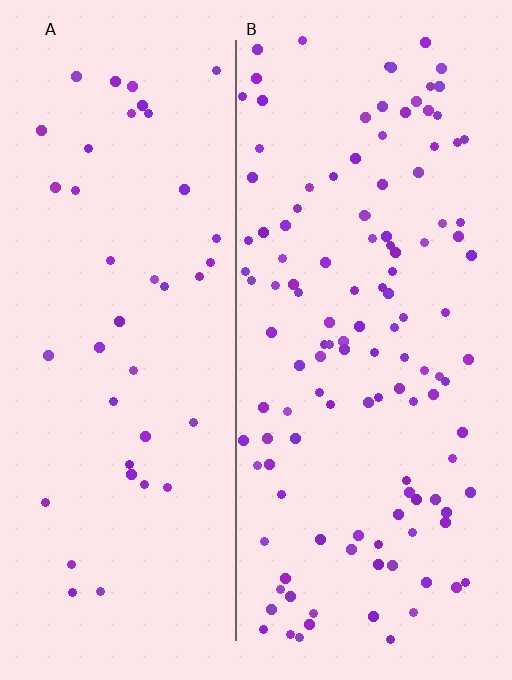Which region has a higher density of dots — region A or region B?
B (the right).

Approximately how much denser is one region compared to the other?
Approximately 3.0× — region B over region A.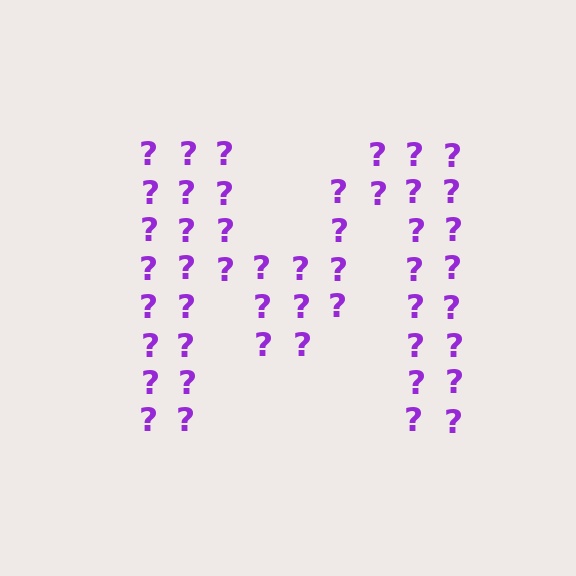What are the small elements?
The small elements are question marks.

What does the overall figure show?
The overall figure shows the letter M.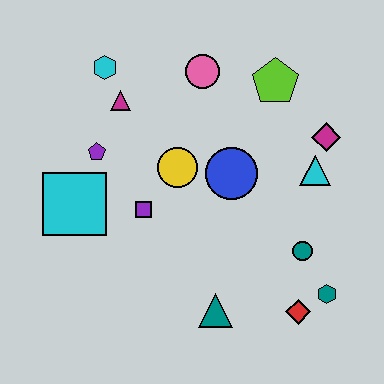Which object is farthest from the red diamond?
The cyan hexagon is farthest from the red diamond.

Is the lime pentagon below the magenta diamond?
No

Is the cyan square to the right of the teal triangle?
No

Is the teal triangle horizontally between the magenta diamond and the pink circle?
Yes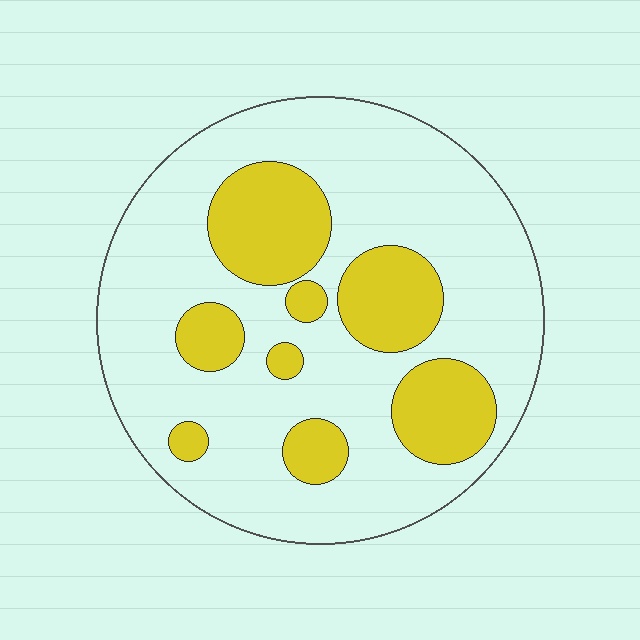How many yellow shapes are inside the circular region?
8.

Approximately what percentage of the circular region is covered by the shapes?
Approximately 25%.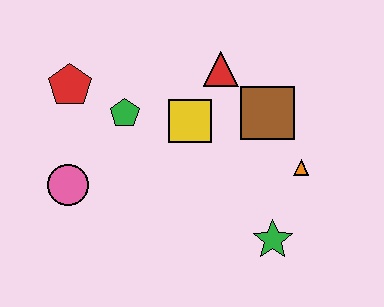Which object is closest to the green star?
The orange triangle is closest to the green star.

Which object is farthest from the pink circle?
The orange triangle is farthest from the pink circle.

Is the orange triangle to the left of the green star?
No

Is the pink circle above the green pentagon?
No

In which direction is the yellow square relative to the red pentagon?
The yellow square is to the right of the red pentagon.